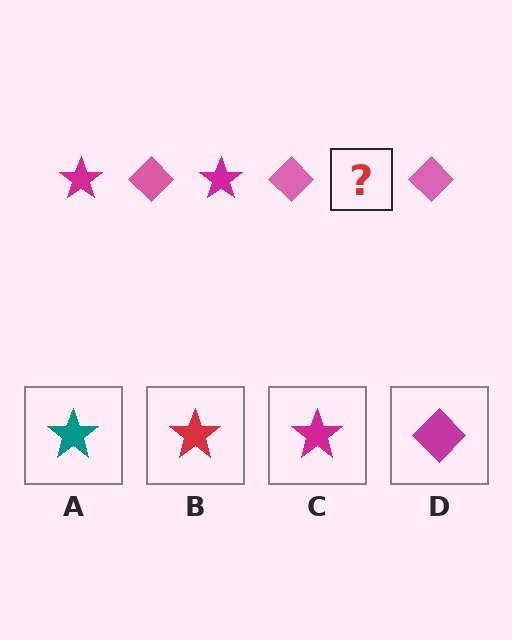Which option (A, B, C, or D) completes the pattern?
C.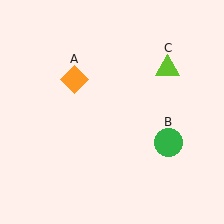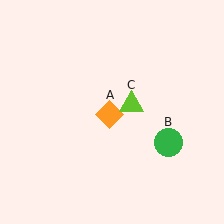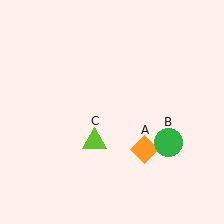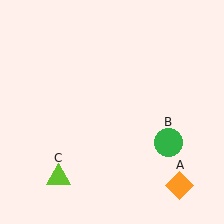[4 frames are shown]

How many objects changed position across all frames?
2 objects changed position: orange diamond (object A), lime triangle (object C).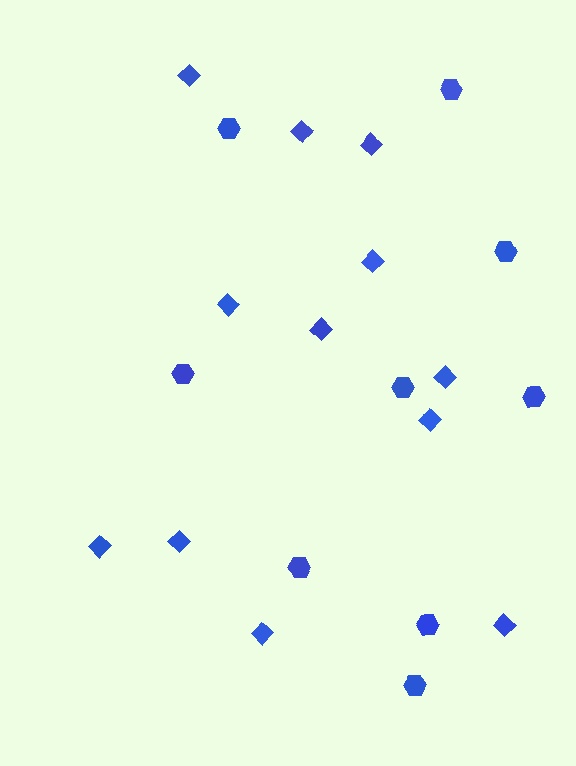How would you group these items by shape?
There are 2 groups: one group of hexagons (9) and one group of diamonds (12).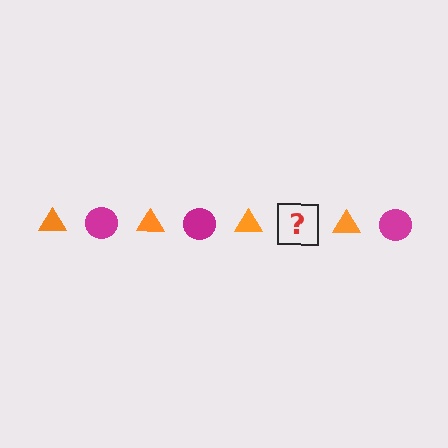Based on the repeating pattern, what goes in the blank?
The blank should be a magenta circle.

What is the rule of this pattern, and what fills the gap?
The rule is that the pattern alternates between orange triangle and magenta circle. The gap should be filled with a magenta circle.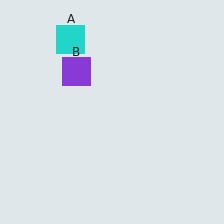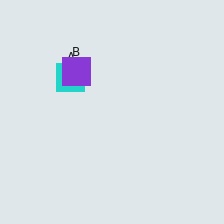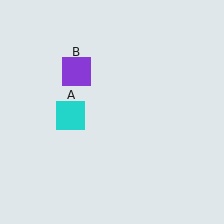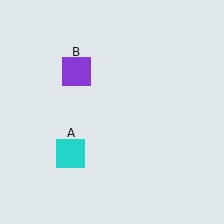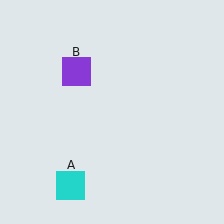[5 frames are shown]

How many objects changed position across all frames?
1 object changed position: cyan square (object A).